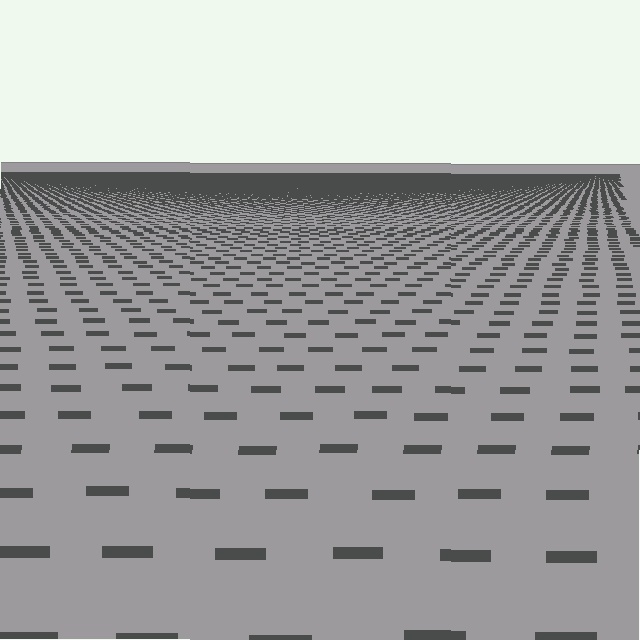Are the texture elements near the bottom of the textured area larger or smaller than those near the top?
Larger. Near the bottom, elements are closer to the viewer and appear at a bigger on-screen size.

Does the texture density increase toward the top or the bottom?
Density increases toward the top.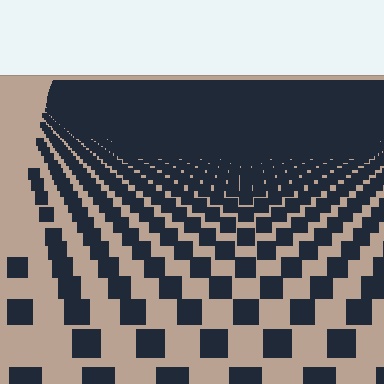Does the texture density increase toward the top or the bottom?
Density increases toward the top.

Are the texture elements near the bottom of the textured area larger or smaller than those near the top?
Larger. Near the bottom, elements are closer to the viewer and appear at a bigger on-screen size.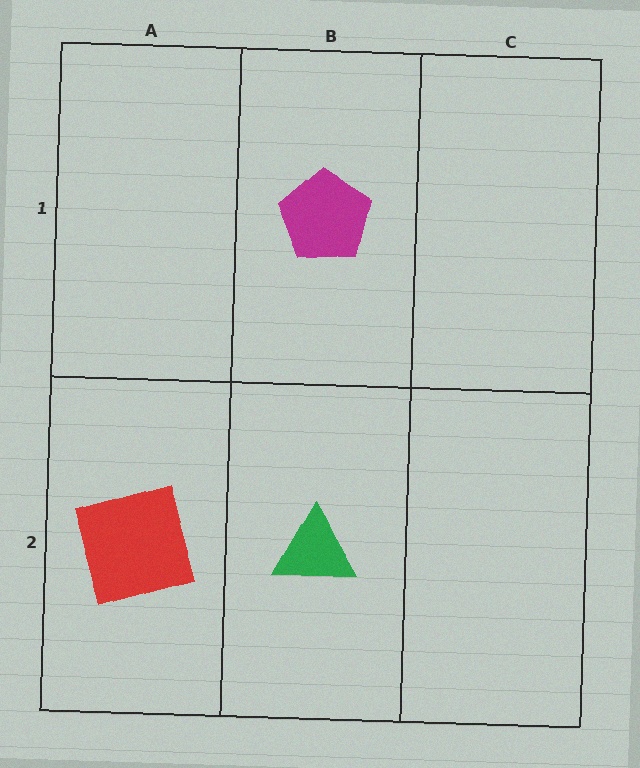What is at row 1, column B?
A magenta pentagon.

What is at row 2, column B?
A green triangle.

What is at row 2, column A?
A red square.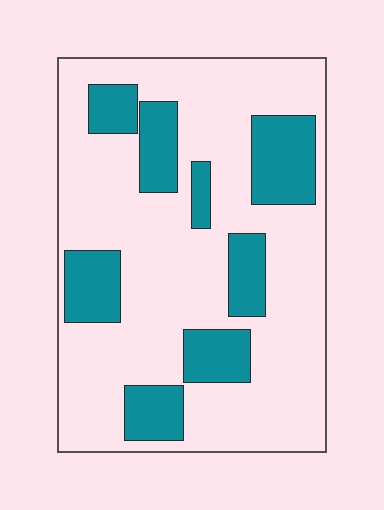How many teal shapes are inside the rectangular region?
8.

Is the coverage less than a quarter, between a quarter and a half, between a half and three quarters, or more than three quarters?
Between a quarter and a half.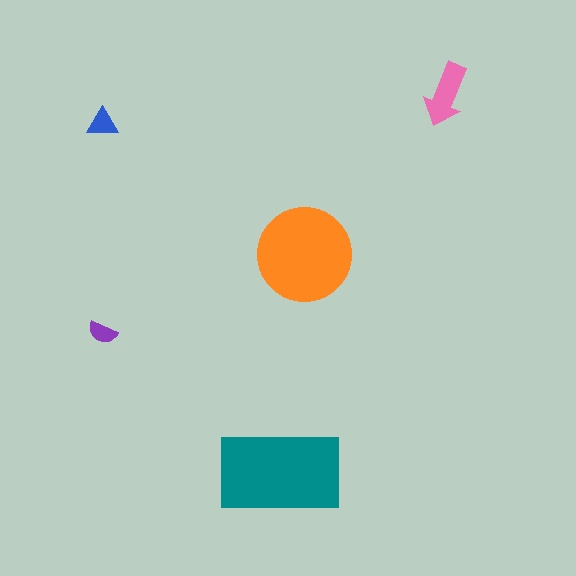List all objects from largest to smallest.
The teal rectangle, the orange circle, the pink arrow, the blue triangle, the purple semicircle.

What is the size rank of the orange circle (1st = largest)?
2nd.